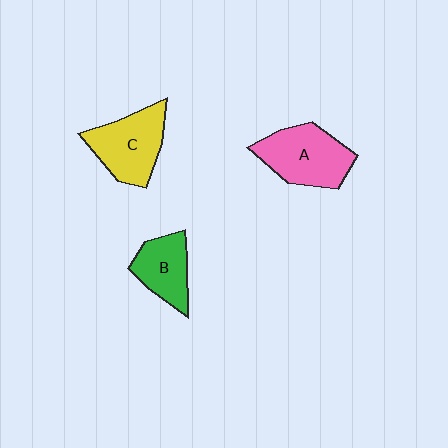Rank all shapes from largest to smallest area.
From largest to smallest: A (pink), C (yellow), B (green).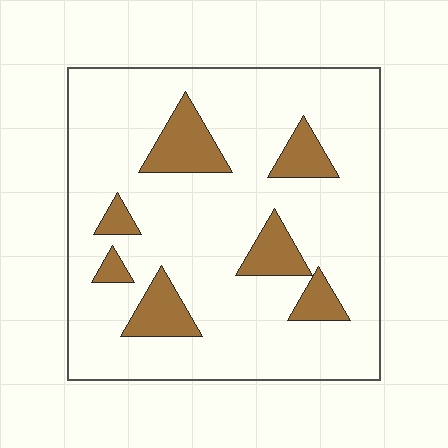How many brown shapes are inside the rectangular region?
7.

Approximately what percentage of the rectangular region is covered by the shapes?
Approximately 15%.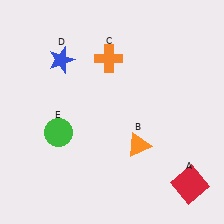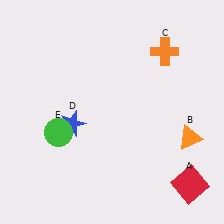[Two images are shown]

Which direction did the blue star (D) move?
The blue star (D) moved down.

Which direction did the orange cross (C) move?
The orange cross (C) moved right.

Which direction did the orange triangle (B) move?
The orange triangle (B) moved right.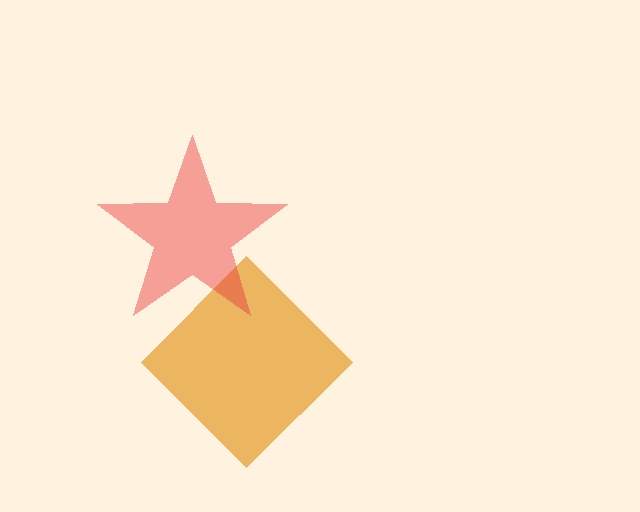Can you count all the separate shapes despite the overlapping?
Yes, there are 2 separate shapes.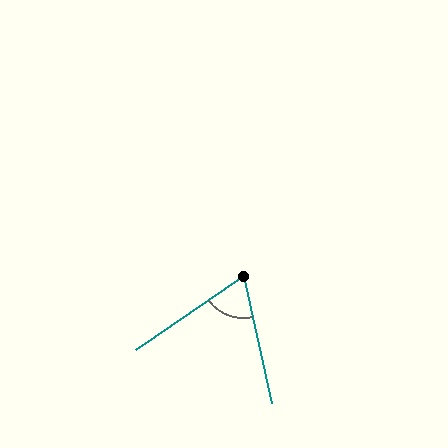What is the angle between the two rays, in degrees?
Approximately 68 degrees.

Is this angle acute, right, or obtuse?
It is acute.